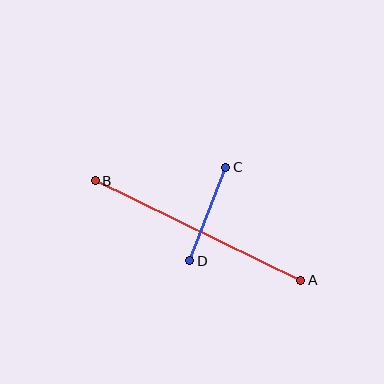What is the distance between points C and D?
The distance is approximately 101 pixels.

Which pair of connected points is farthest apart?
Points A and B are farthest apart.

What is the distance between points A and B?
The distance is approximately 229 pixels.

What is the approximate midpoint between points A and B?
The midpoint is at approximately (198, 230) pixels.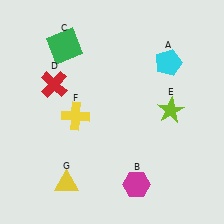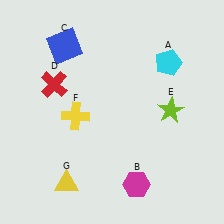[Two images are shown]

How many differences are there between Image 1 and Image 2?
There is 1 difference between the two images.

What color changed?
The square (C) changed from green in Image 1 to blue in Image 2.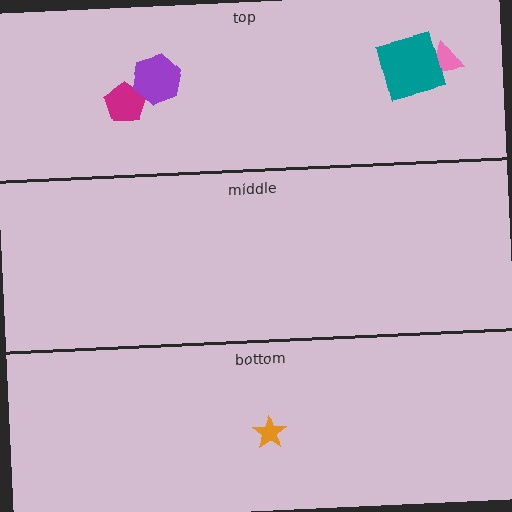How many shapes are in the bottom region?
1.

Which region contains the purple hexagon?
The top region.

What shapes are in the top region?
The magenta pentagon, the pink triangle, the teal square, the purple hexagon.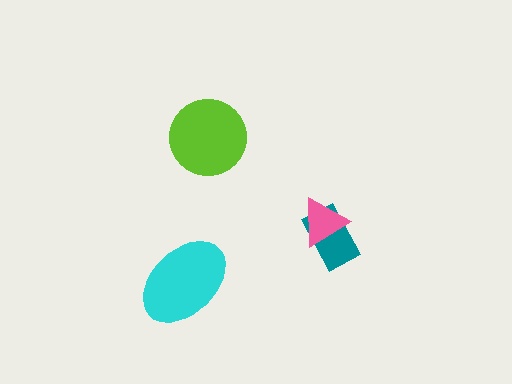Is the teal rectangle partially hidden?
Yes, it is partially covered by another shape.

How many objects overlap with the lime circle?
0 objects overlap with the lime circle.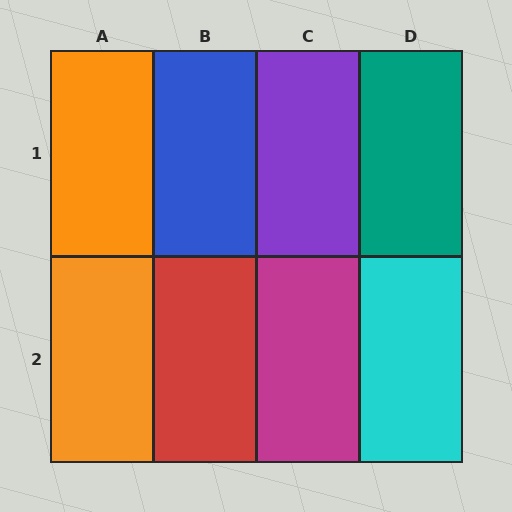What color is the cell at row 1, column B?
Blue.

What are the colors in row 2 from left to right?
Orange, red, magenta, cyan.